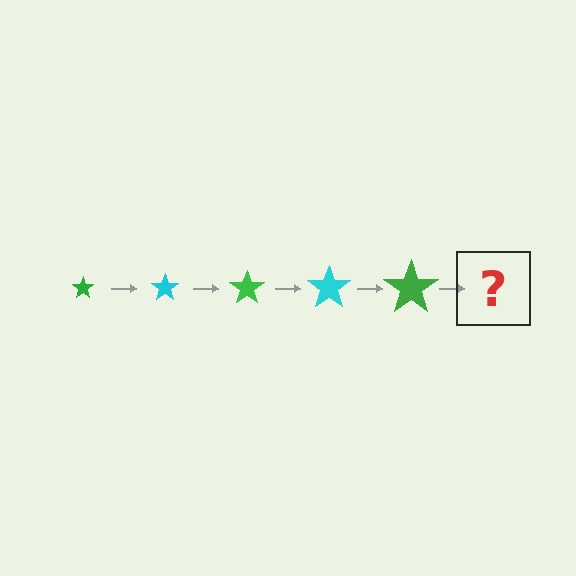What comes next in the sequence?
The next element should be a cyan star, larger than the previous one.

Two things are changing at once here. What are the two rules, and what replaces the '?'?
The two rules are that the star grows larger each step and the color cycles through green and cyan. The '?' should be a cyan star, larger than the previous one.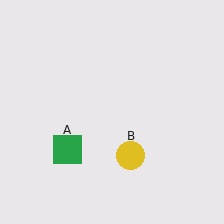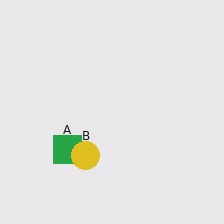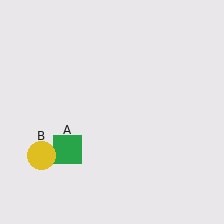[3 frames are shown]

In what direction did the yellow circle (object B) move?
The yellow circle (object B) moved left.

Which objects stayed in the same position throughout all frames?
Green square (object A) remained stationary.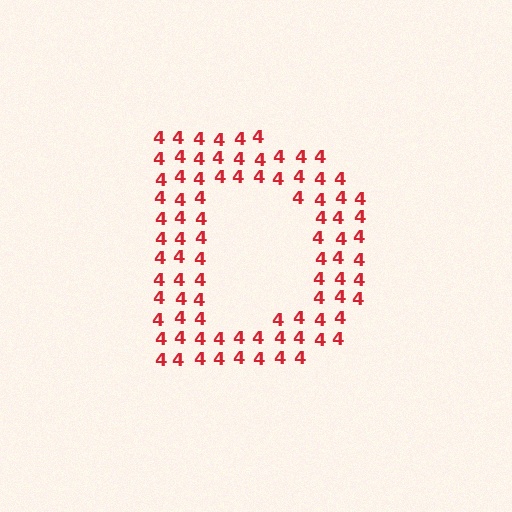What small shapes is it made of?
It is made of small digit 4's.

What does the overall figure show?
The overall figure shows the letter D.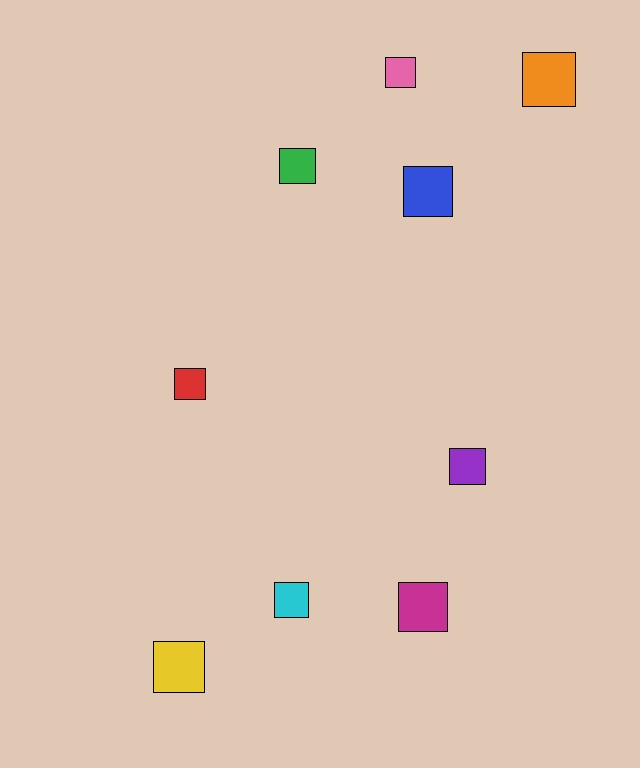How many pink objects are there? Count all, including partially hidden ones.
There is 1 pink object.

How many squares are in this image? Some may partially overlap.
There are 9 squares.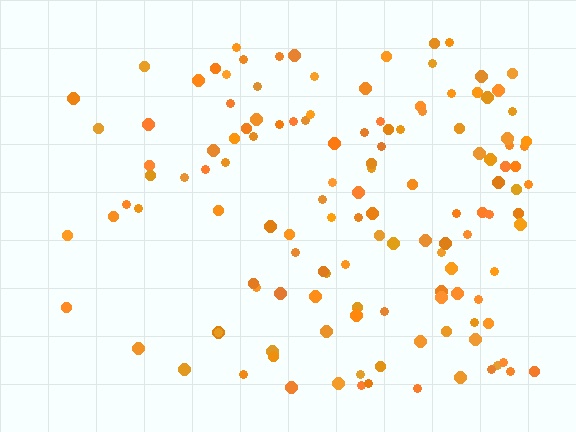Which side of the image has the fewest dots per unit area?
The left.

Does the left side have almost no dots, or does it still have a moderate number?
Still a moderate number, just noticeably fewer than the right.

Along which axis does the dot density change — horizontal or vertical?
Horizontal.